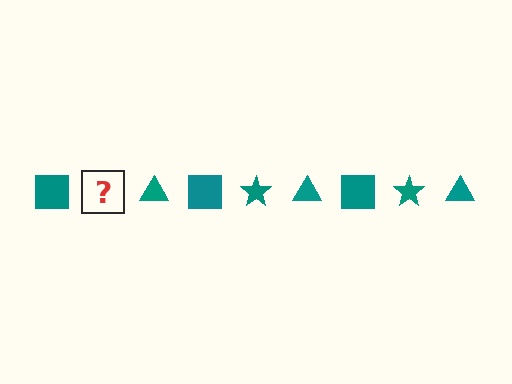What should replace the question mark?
The question mark should be replaced with a teal star.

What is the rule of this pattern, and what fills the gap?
The rule is that the pattern cycles through square, star, triangle shapes in teal. The gap should be filled with a teal star.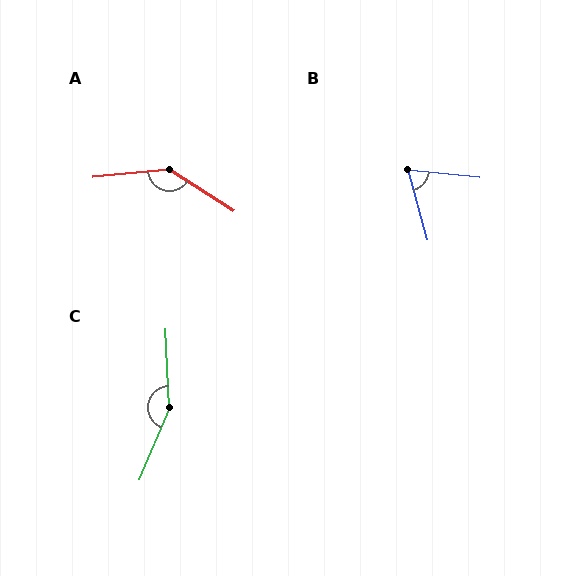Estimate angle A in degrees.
Approximately 142 degrees.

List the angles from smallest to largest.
B (69°), A (142°), C (154°).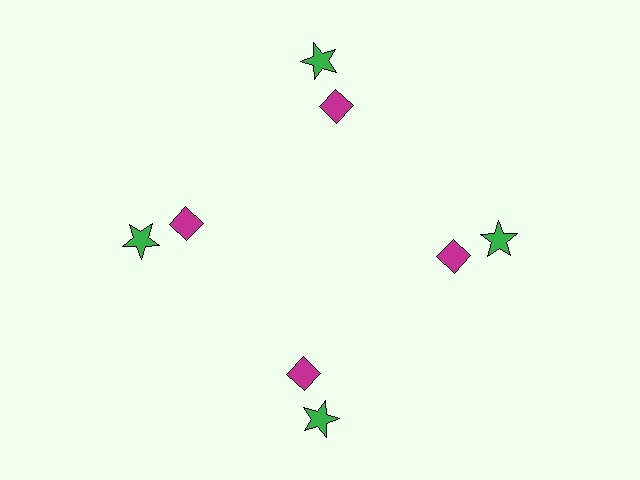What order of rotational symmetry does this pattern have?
This pattern has 4-fold rotational symmetry.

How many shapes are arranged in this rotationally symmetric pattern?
There are 8 shapes, arranged in 4 groups of 2.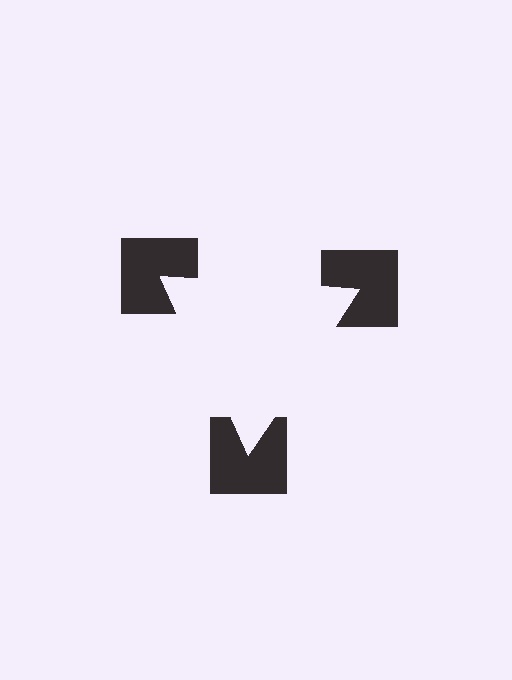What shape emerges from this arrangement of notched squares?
An illusory triangle — its edges are inferred from the aligned wedge cuts in the notched squares, not physically drawn.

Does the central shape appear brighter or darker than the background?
It typically appears slightly brighter than the background, even though no actual brightness change is drawn.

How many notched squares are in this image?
There are 3 — one at each vertex of the illusory triangle.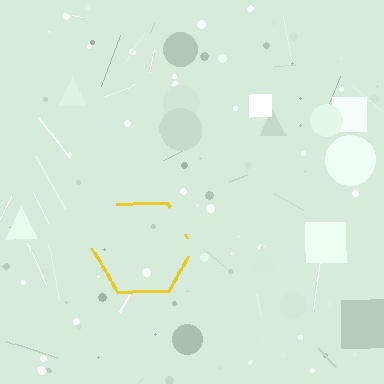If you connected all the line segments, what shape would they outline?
They would outline a hexagon.